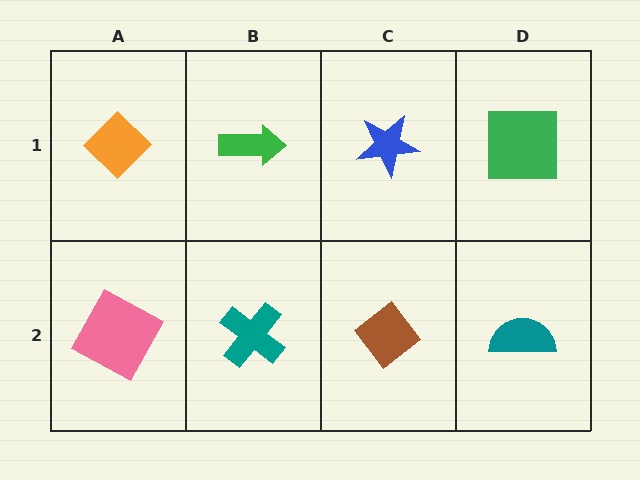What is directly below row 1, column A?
A pink square.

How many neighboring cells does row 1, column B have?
3.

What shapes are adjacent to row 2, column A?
An orange diamond (row 1, column A), a teal cross (row 2, column B).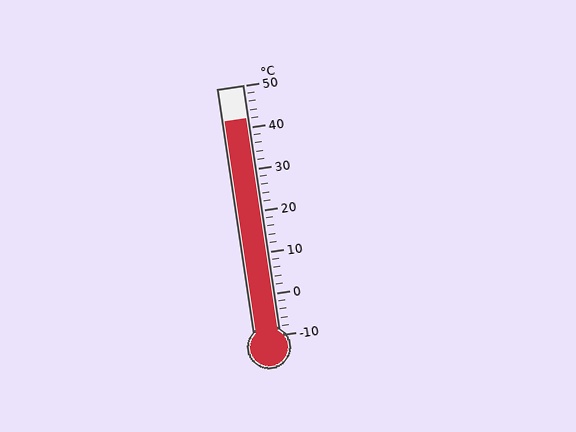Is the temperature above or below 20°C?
The temperature is above 20°C.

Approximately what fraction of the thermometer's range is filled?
The thermometer is filled to approximately 85% of its range.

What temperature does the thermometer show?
The thermometer shows approximately 42°C.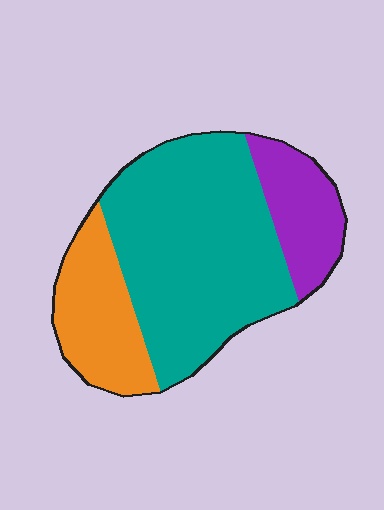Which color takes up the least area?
Purple, at roughly 15%.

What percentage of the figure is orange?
Orange covers 22% of the figure.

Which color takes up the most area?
Teal, at roughly 60%.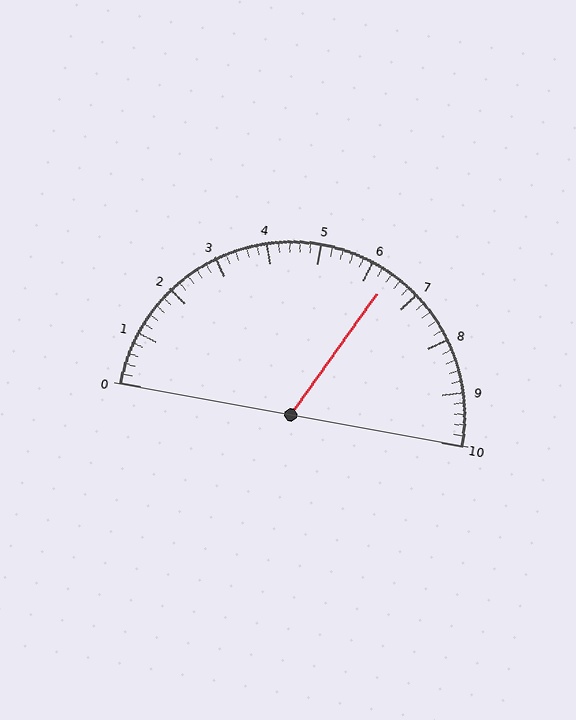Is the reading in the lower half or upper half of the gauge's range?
The reading is in the upper half of the range (0 to 10).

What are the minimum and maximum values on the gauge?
The gauge ranges from 0 to 10.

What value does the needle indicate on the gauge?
The needle indicates approximately 6.4.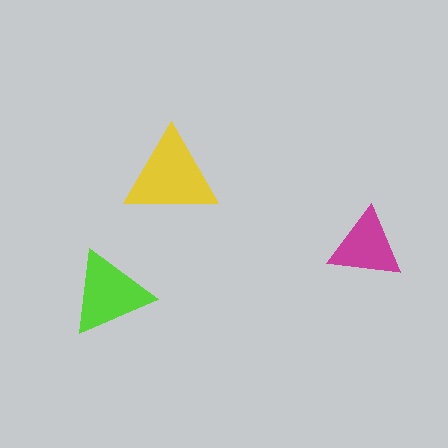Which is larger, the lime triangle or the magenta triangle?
The lime one.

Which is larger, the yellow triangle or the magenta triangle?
The yellow one.